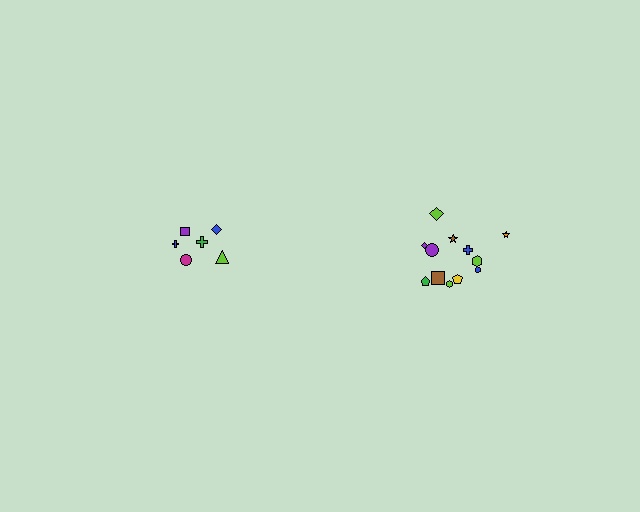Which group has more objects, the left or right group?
The right group.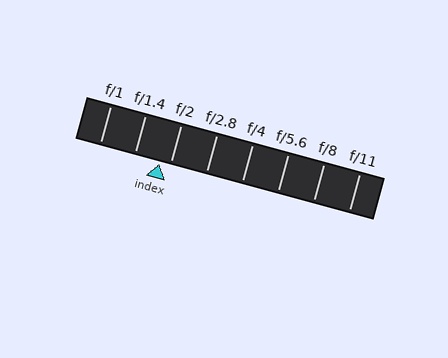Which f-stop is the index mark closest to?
The index mark is closest to f/2.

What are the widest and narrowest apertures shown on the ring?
The widest aperture shown is f/1 and the narrowest is f/11.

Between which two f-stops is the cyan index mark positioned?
The index mark is between f/1.4 and f/2.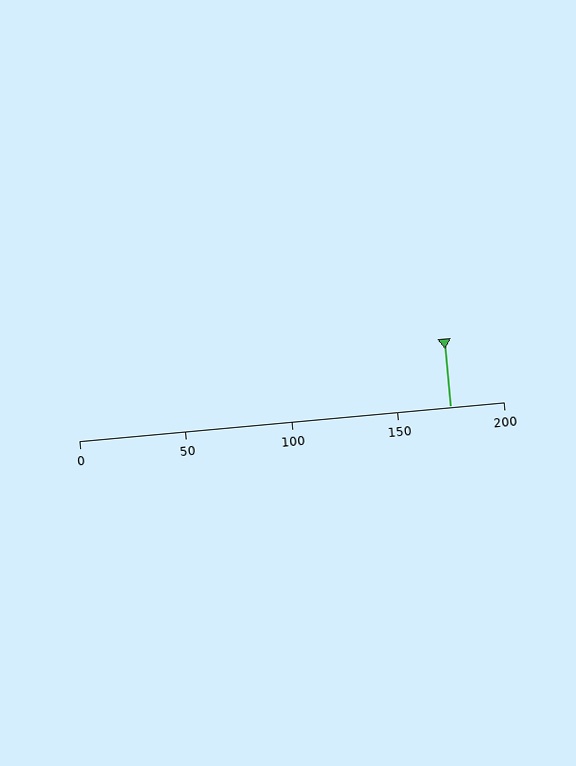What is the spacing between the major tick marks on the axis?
The major ticks are spaced 50 apart.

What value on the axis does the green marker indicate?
The marker indicates approximately 175.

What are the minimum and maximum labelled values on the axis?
The axis runs from 0 to 200.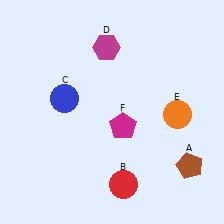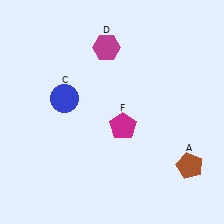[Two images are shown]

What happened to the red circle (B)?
The red circle (B) was removed in Image 2. It was in the bottom-right area of Image 1.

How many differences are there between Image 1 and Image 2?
There are 2 differences between the two images.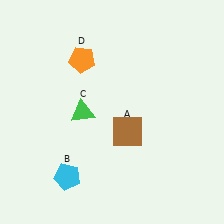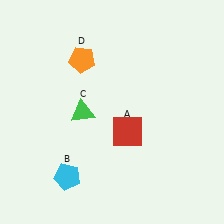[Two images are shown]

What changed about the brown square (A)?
In Image 1, A is brown. In Image 2, it changed to red.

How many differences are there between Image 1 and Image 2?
There is 1 difference between the two images.